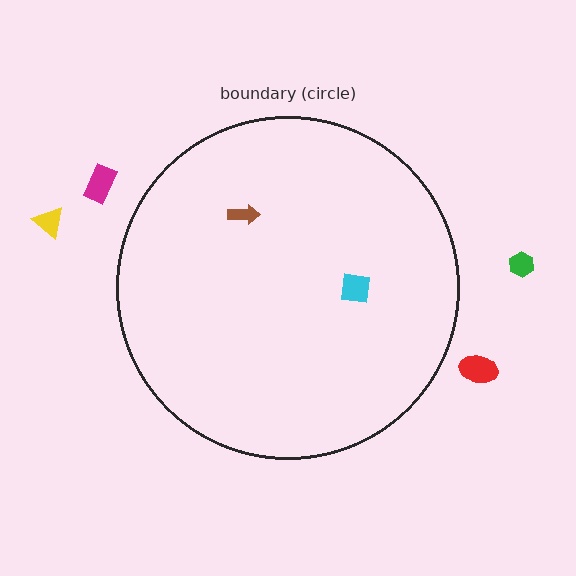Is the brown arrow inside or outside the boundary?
Inside.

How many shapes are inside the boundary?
2 inside, 4 outside.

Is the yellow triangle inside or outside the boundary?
Outside.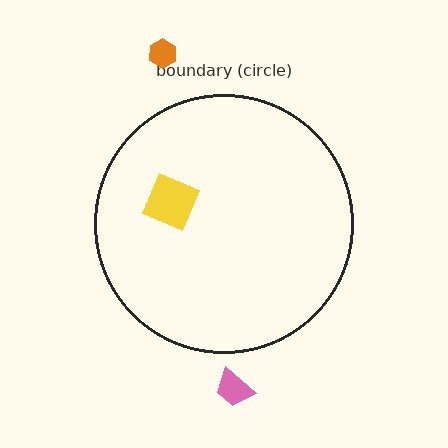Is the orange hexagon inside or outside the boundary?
Outside.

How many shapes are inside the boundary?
2 inside, 2 outside.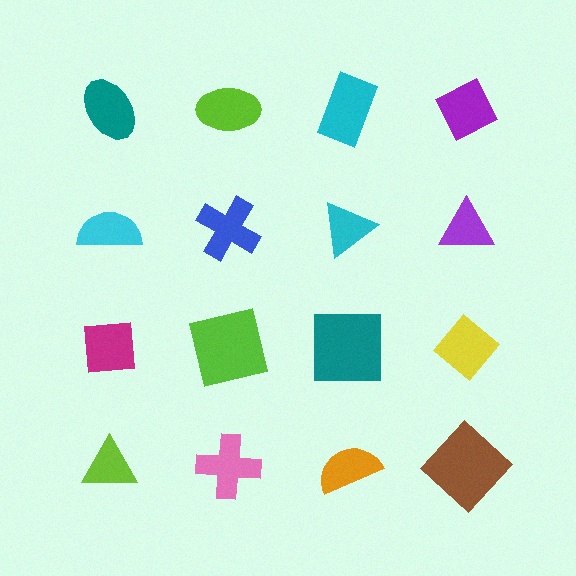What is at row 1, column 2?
A lime ellipse.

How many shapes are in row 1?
4 shapes.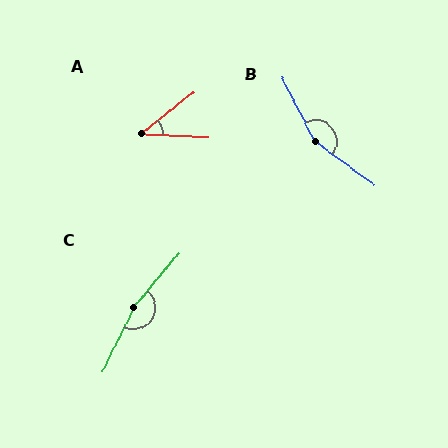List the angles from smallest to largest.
A (41°), B (153°), C (166°).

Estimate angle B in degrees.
Approximately 153 degrees.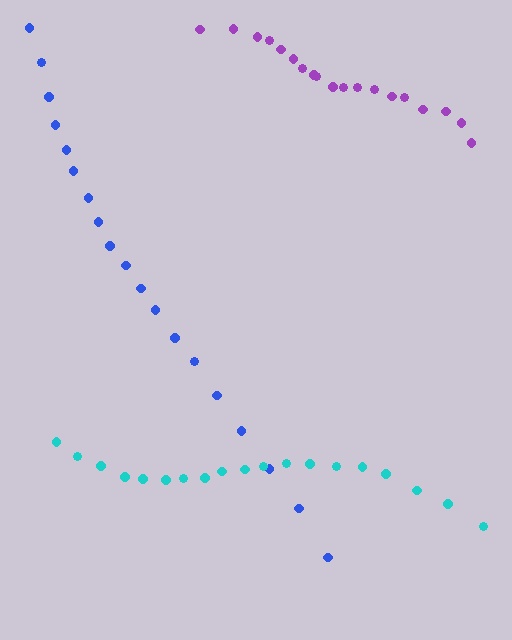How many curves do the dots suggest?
There are 3 distinct paths.